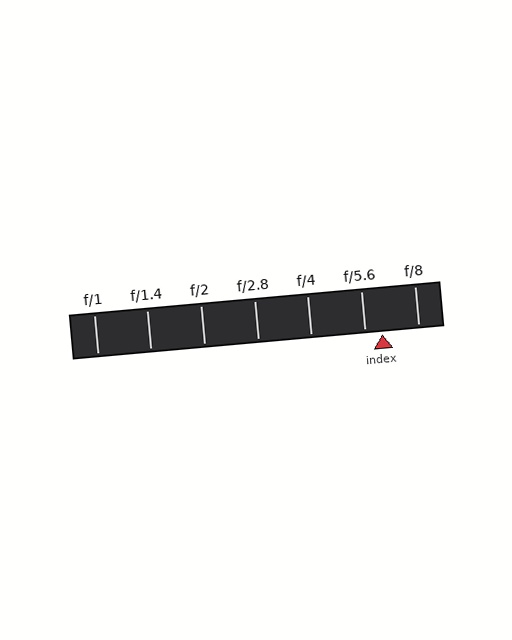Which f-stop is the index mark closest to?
The index mark is closest to f/5.6.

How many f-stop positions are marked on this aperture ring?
There are 7 f-stop positions marked.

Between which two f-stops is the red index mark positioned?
The index mark is between f/5.6 and f/8.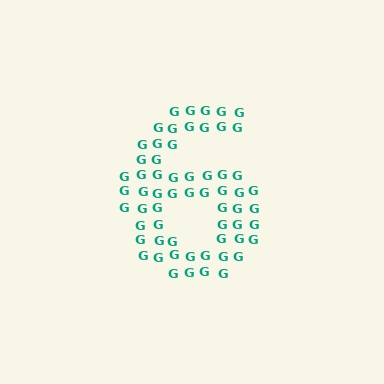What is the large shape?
The large shape is the digit 6.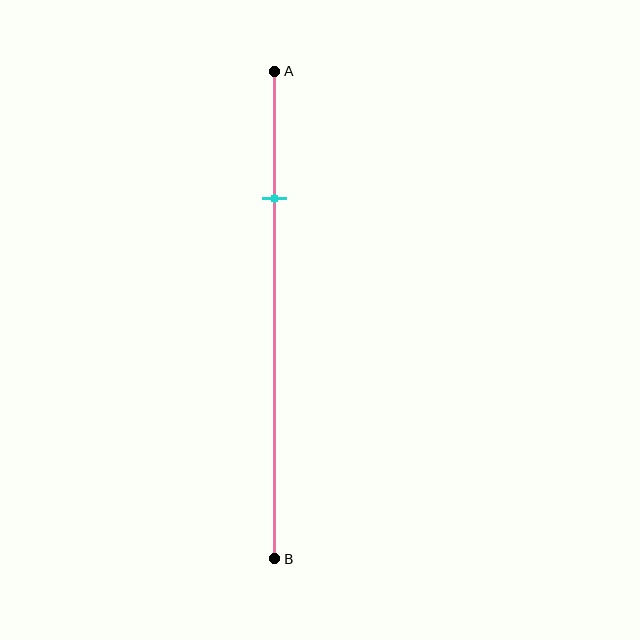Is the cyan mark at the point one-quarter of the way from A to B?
Yes, the mark is approximately at the one-quarter point.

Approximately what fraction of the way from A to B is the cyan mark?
The cyan mark is approximately 25% of the way from A to B.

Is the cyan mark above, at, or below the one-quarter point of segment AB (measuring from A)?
The cyan mark is approximately at the one-quarter point of segment AB.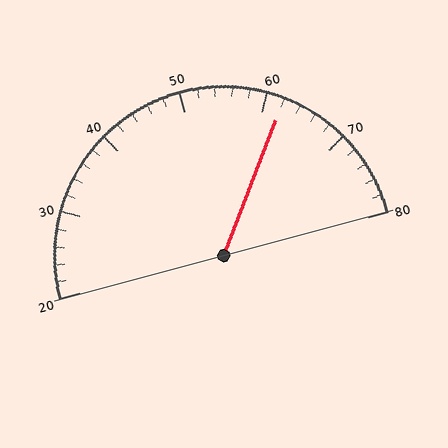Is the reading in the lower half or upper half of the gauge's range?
The reading is in the upper half of the range (20 to 80).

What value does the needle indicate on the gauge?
The needle indicates approximately 62.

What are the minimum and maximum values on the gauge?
The gauge ranges from 20 to 80.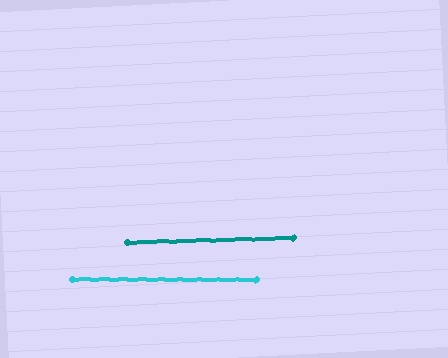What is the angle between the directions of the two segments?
Approximately 2 degrees.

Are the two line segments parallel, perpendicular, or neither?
Parallel — their directions differ by only 1.6°.